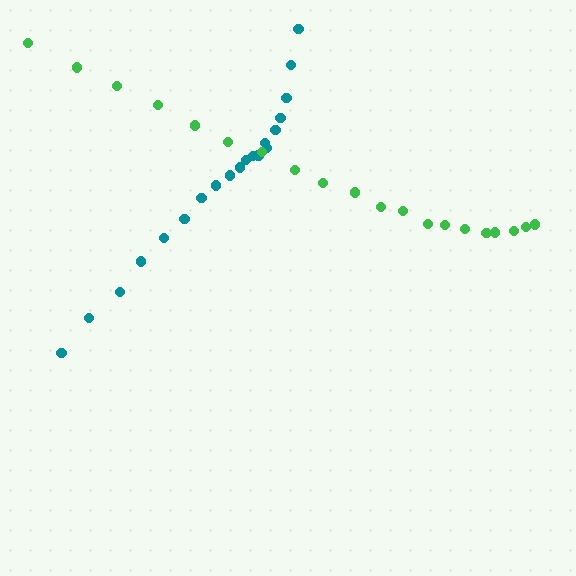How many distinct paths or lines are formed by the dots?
There are 2 distinct paths.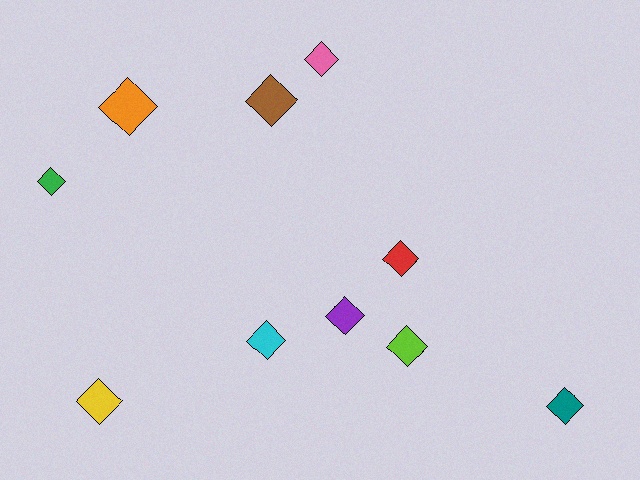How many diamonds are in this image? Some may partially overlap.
There are 10 diamonds.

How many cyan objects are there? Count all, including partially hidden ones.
There is 1 cyan object.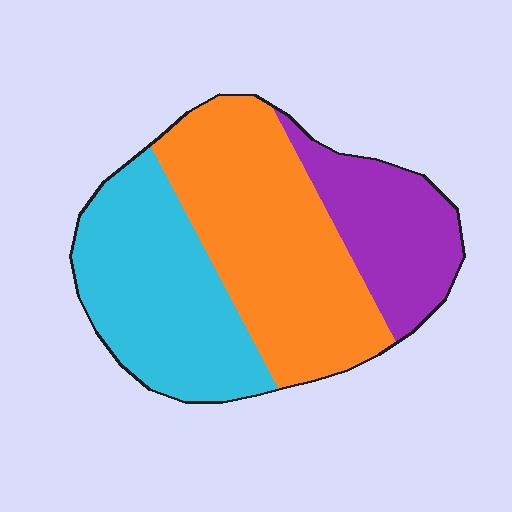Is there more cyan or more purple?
Cyan.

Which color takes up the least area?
Purple, at roughly 20%.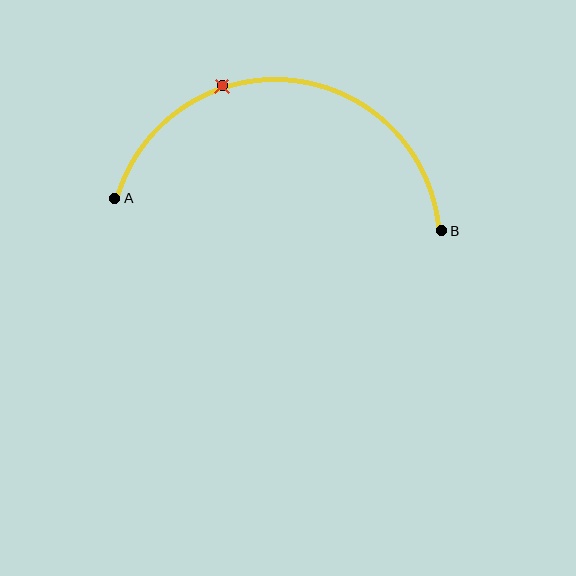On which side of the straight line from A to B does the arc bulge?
The arc bulges above the straight line connecting A and B.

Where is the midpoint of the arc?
The arc midpoint is the point on the curve farthest from the straight line joining A and B. It sits above that line.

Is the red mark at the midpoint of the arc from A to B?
No. The red mark lies on the arc but is closer to endpoint A. The arc midpoint would be at the point on the curve equidistant along the arc from both A and B.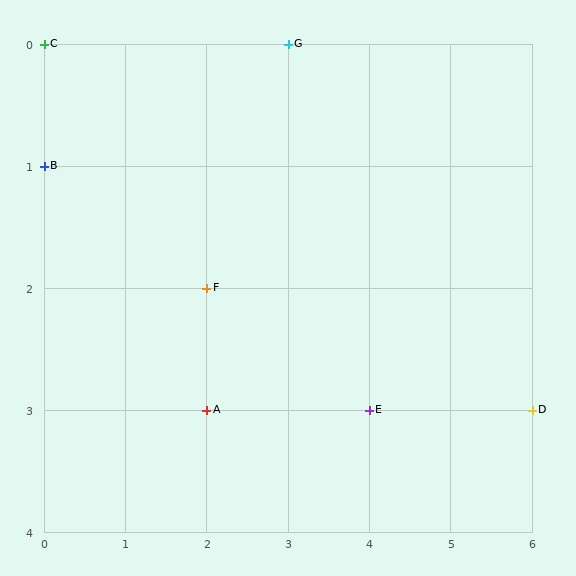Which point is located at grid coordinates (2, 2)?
Point F is at (2, 2).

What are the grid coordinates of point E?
Point E is at grid coordinates (4, 3).